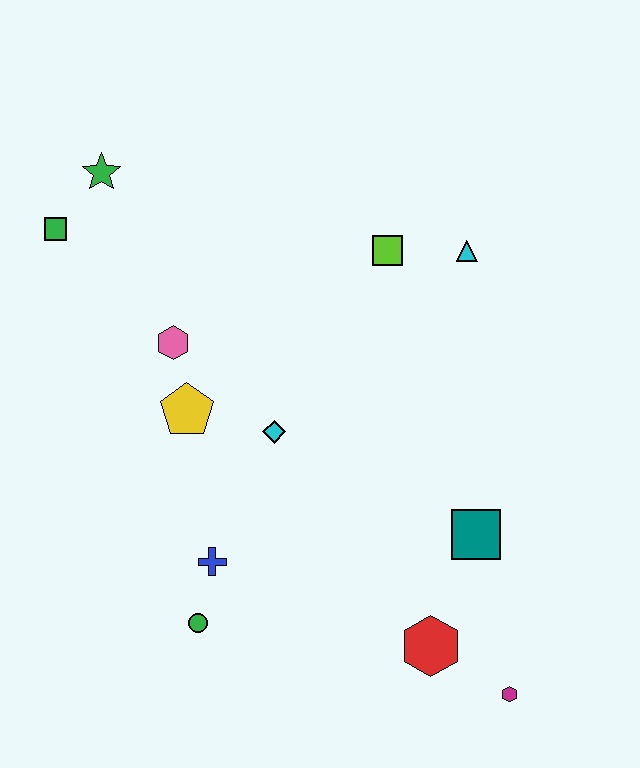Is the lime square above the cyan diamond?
Yes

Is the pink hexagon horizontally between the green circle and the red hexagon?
No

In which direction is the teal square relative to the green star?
The teal square is to the right of the green star.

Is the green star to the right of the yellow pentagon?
No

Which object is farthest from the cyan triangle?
The green circle is farthest from the cyan triangle.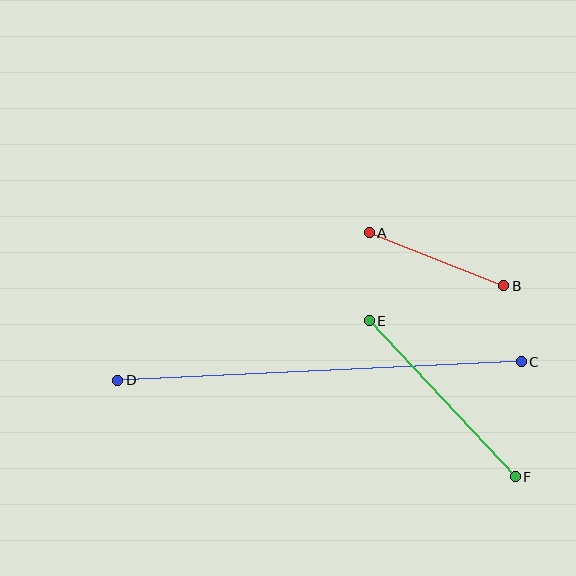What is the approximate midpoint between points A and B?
The midpoint is at approximately (437, 259) pixels.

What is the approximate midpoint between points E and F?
The midpoint is at approximately (442, 399) pixels.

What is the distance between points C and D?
The distance is approximately 404 pixels.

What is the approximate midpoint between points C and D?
The midpoint is at approximately (319, 371) pixels.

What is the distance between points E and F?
The distance is approximately 214 pixels.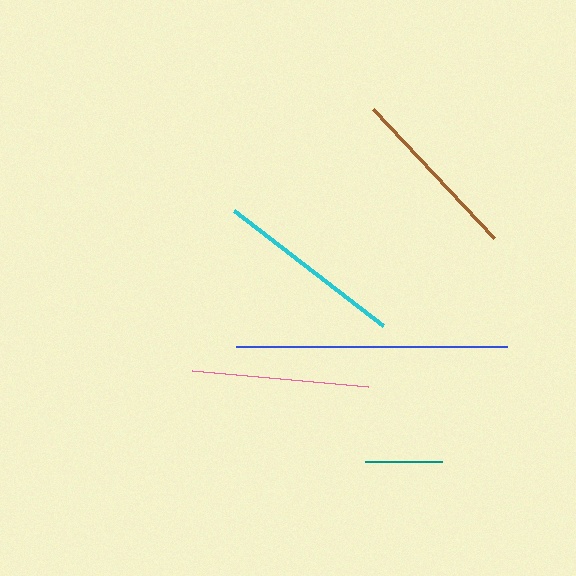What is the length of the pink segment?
The pink segment is approximately 177 pixels long.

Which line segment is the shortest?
The teal line is the shortest at approximately 78 pixels.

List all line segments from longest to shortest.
From longest to shortest: blue, cyan, brown, pink, teal.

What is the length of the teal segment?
The teal segment is approximately 78 pixels long.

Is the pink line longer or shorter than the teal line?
The pink line is longer than the teal line.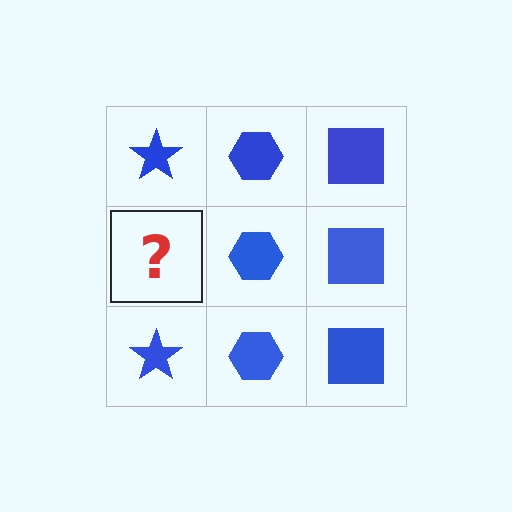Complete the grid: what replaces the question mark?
The question mark should be replaced with a blue star.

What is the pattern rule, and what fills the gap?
The rule is that each column has a consistent shape. The gap should be filled with a blue star.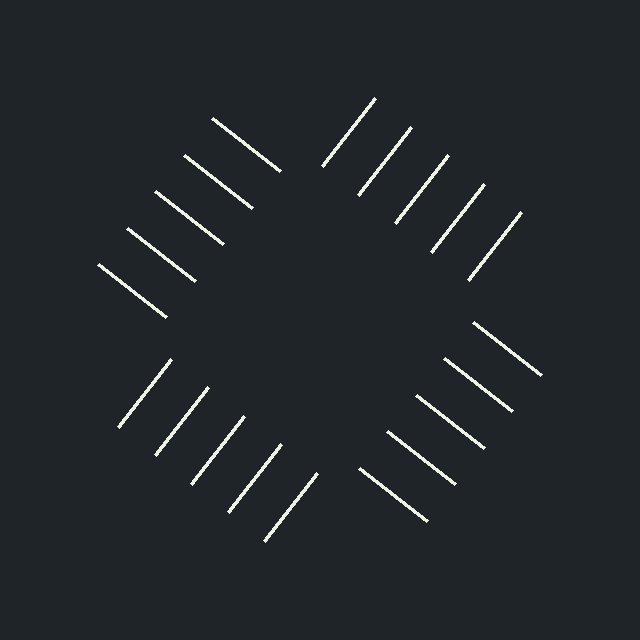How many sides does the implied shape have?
4 sides — the line-ends trace a square.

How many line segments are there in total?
20 — 5 along each of the 4 edges.